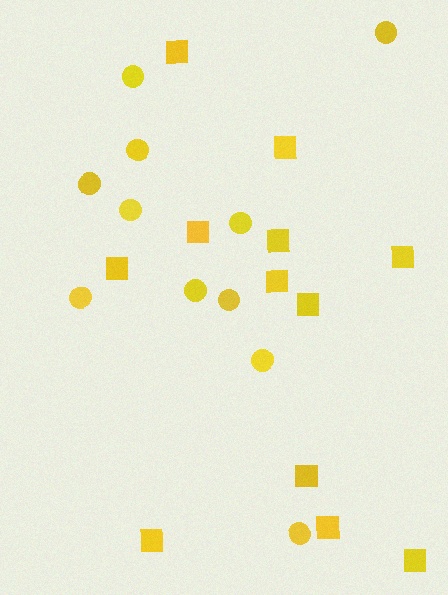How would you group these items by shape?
There are 2 groups: one group of circles (11) and one group of squares (12).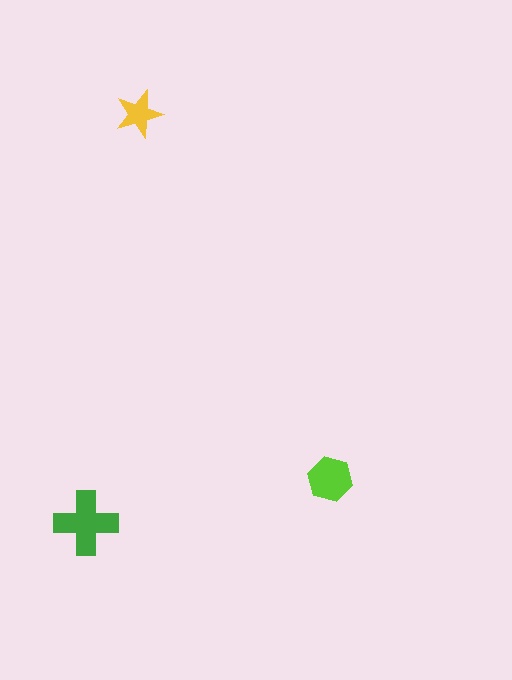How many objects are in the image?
There are 3 objects in the image.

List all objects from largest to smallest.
The green cross, the lime hexagon, the yellow star.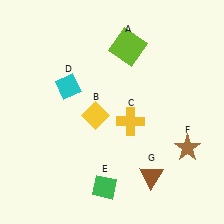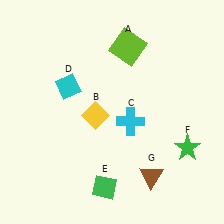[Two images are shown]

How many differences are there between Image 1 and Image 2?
There are 2 differences between the two images.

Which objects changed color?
C changed from yellow to cyan. F changed from brown to green.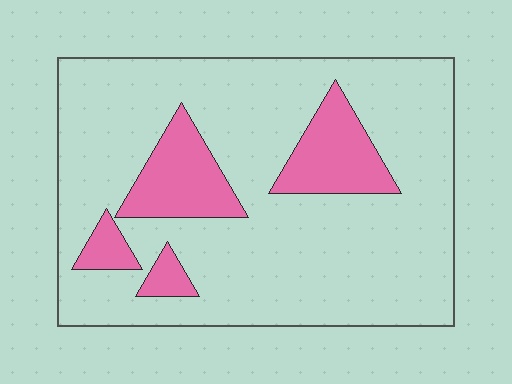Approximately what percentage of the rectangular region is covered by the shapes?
Approximately 20%.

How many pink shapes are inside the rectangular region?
4.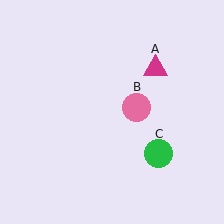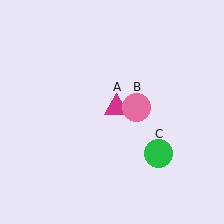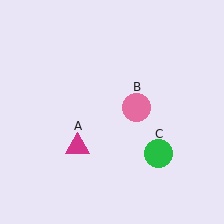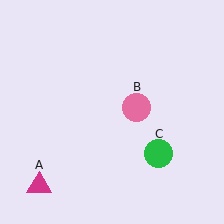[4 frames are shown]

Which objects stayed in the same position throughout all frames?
Pink circle (object B) and green circle (object C) remained stationary.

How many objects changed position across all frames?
1 object changed position: magenta triangle (object A).